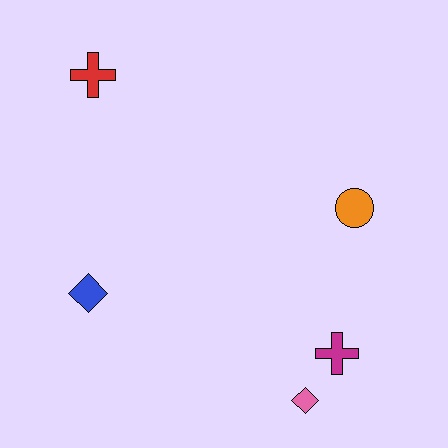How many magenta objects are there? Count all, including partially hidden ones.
There is 1 magenta object.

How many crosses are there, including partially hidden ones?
There are 2 crosses.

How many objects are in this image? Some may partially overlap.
There are 5 objects.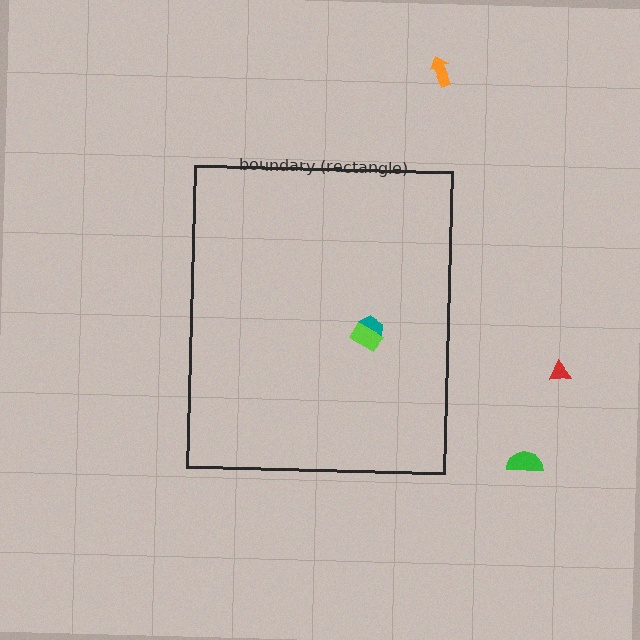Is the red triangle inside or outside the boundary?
Outside.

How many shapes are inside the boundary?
2 inside, 3 outside.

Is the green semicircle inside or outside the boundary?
Outside.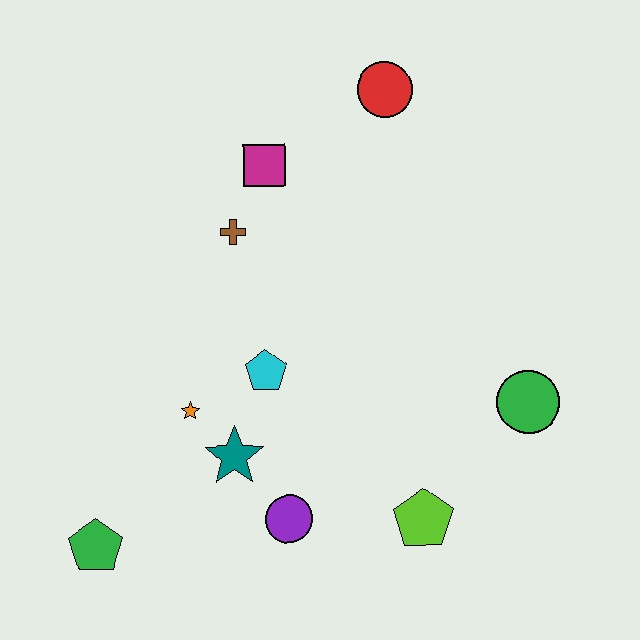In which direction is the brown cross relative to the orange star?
The brown cross is above the orange star.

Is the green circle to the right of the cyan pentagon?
Yes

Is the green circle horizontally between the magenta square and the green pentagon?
No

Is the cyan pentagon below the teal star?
No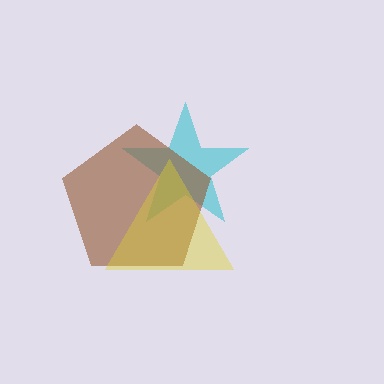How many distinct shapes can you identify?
There are 3 distinct shapes: a cyan star, a brown pentagon, a yellow triangle.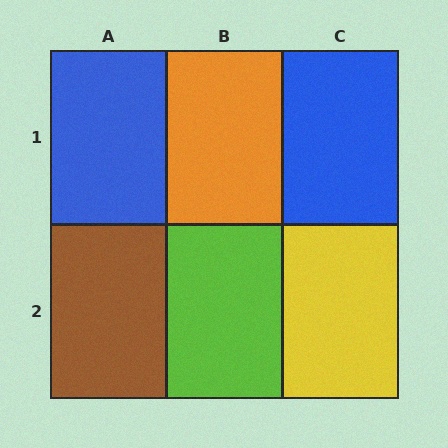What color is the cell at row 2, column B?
Lime.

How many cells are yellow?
1 cell is yellow.